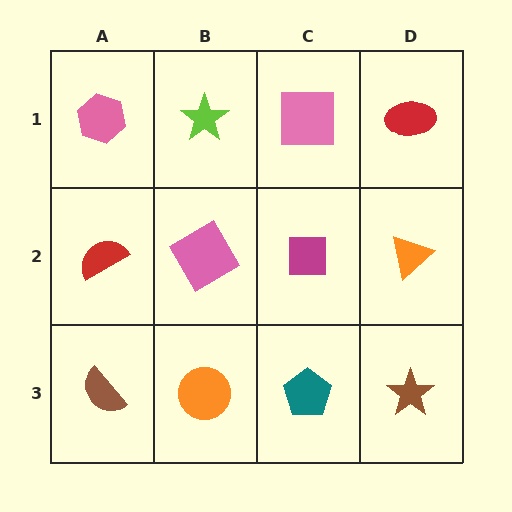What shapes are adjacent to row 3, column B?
A pink diamond (row 2, column B), a brown semicircle (row 3, column A), a teal pentagon (row 3, column C).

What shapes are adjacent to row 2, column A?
A pink hexagon (row 1, column A), a brown semicircle (row 3, column A), a pink diamond (row 2, column B).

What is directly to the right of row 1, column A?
A lime star.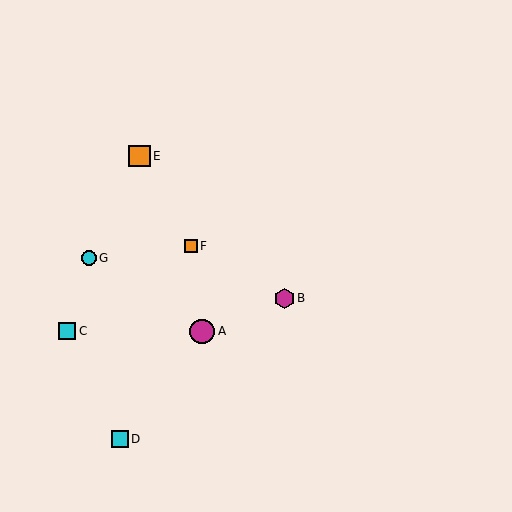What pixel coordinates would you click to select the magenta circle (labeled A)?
Click at (202, 331) to select the magenta circle A.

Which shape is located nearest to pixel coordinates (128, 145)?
The orange square (labeled E) at (140, 156) is nearest to that location.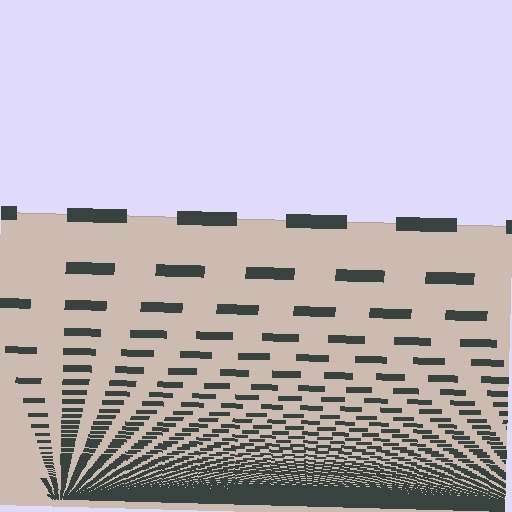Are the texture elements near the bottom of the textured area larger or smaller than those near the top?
Smaller. The gradient is inverted — elements near the bottom are smaller and denser.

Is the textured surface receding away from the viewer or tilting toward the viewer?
The surface appears to tilt toward the viewer. Texture elements get larger and sparser toward the top.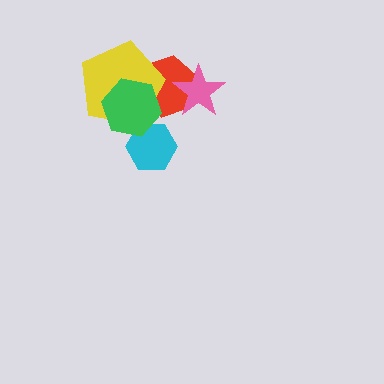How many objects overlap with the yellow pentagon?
2 objects overlap with the yellow pentagon.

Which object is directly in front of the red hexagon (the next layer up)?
The pink star is directly in front of the red hexagon.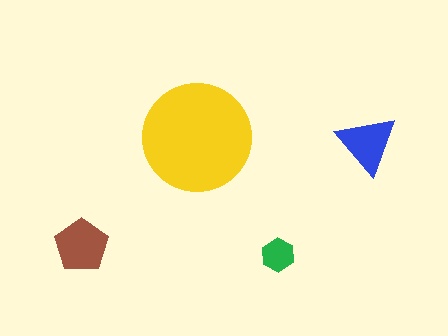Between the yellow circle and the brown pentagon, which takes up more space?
The yellow circle.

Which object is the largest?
The yellow circle.